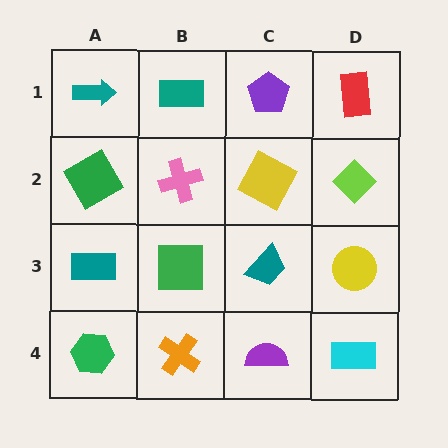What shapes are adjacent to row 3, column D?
A lime diamond (row 2, column D), a cyan rectangle (row 4, column D), a teal trapezoid (row 3, column C).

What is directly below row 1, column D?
A lime diamond.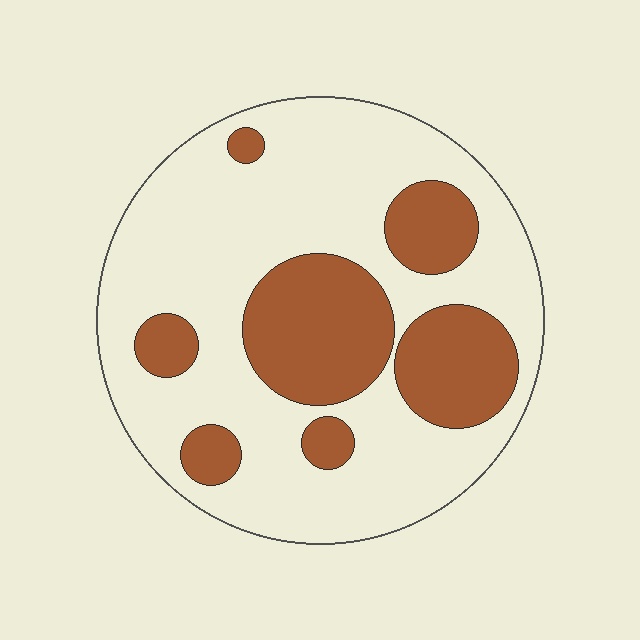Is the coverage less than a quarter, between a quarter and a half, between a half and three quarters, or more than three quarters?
Between a quarter and a half.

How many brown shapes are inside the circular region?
7.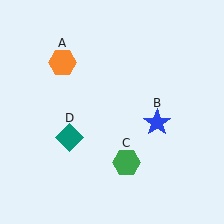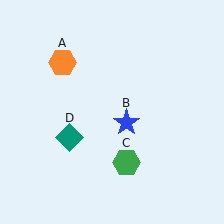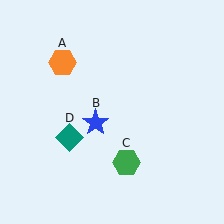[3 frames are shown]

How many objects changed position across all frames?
1 object changed position: blue star (object B).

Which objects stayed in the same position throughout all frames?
Orange hexagon (object A) and green hexagon (object C) and teal diamond (object D) remained stationary.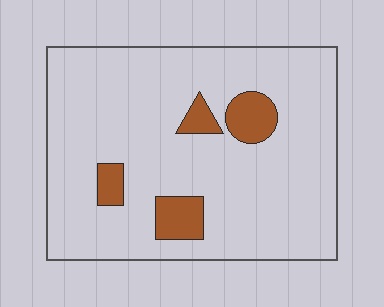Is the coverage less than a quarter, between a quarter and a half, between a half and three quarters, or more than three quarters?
Less than a quarter.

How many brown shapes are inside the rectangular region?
4.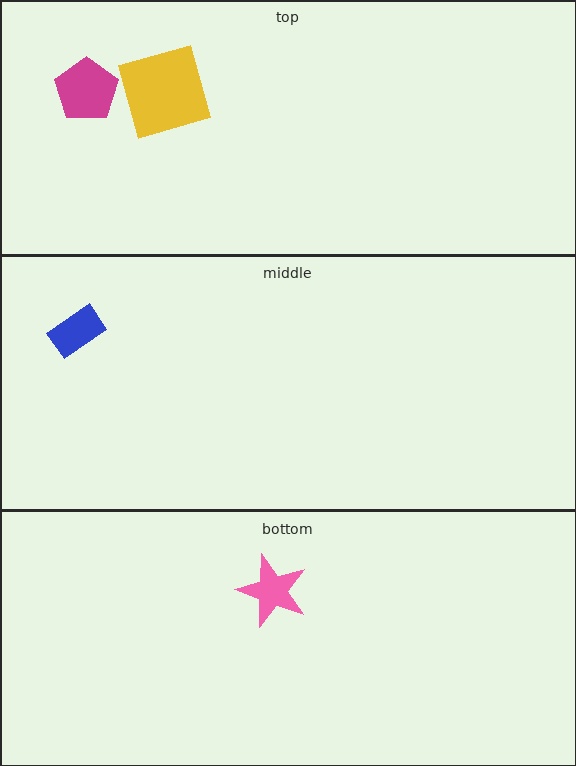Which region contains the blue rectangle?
The middle region.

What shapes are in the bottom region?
The pink star.